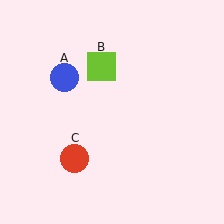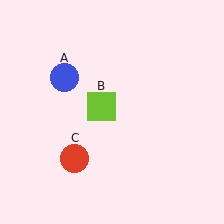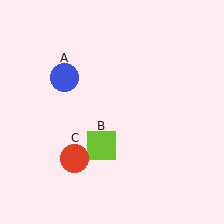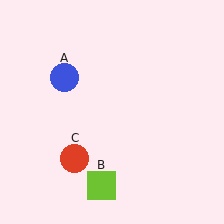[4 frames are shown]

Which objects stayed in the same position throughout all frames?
Blue circle (object A) and red circle (object C) remained stationary.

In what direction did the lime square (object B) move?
The lime square (object B) moved down.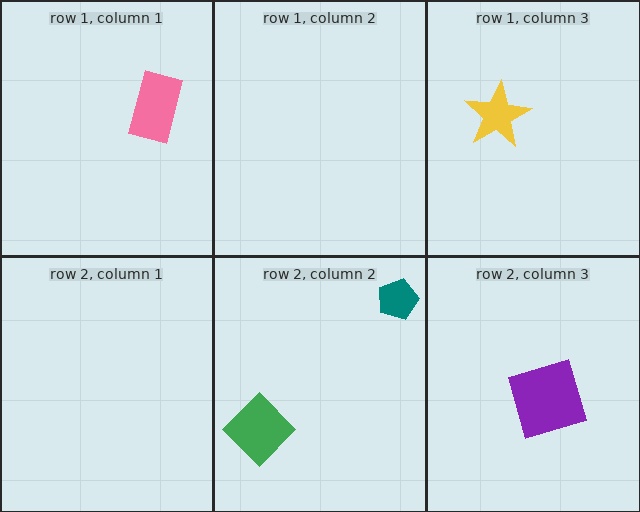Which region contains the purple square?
The row 2, column 3 region.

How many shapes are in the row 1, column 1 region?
1.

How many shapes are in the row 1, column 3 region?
1.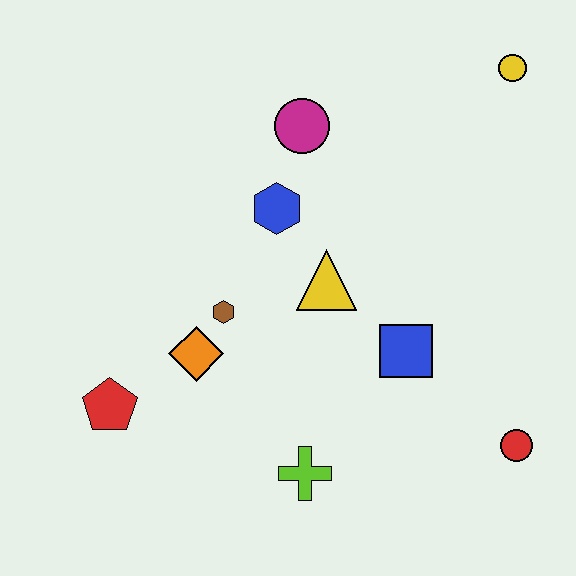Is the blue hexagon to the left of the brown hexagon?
No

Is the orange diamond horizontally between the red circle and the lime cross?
No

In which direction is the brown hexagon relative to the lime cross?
The brown hexagon is above the lime cross.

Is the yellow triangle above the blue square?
Yes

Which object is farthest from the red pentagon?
The yellow circle is farthest from the red pentagon.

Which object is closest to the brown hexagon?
The orange diamond is closest to the brown hexagon.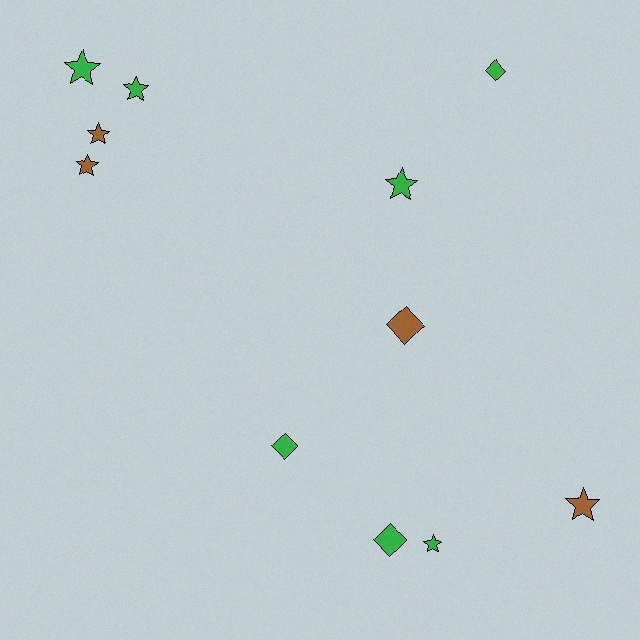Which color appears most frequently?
Green, with 7 objects.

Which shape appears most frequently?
Star, with 7 objects.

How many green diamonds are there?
There are 3 green diamonds.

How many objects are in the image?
There are 11 objects.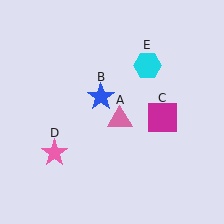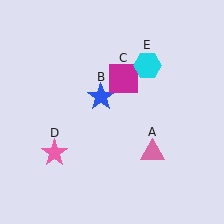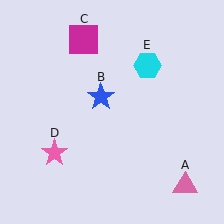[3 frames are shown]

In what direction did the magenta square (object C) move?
The magenta square (object C) moved up and to the left.